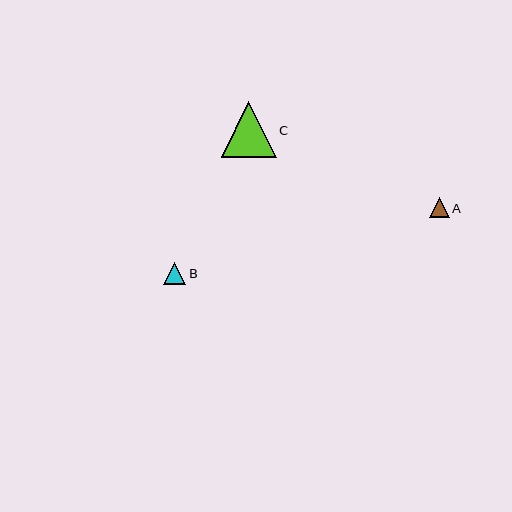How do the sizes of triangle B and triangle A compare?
Triangle B and triangle A are approximately the same size.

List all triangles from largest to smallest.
From largest to smallest: C, B, A.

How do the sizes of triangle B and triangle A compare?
Triangle B and triangle A are approximately the same size.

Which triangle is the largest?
Triangle C is the largest with a size of approximately 55 pixels.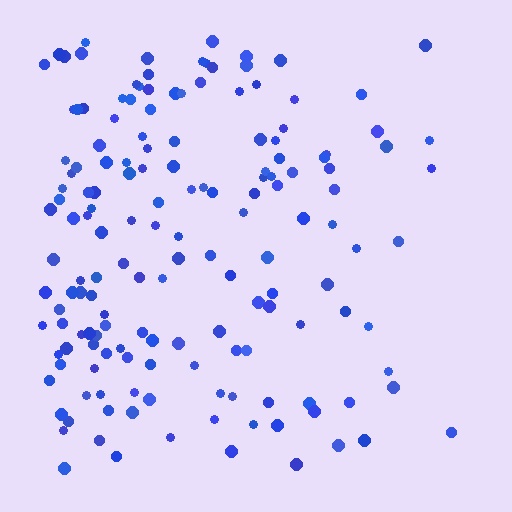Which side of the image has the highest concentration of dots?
The left.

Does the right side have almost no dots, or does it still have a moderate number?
Still a moderate number, just noticeably fewer than the left.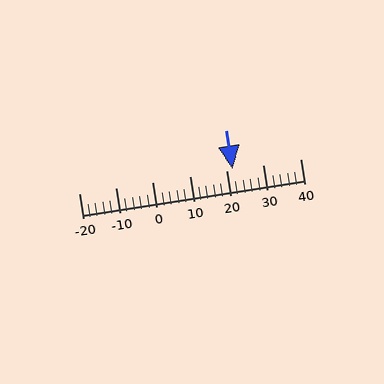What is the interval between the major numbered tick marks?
The major tick marks are spaced 10 units apart.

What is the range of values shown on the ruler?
The ruler shows values from -20 to 40.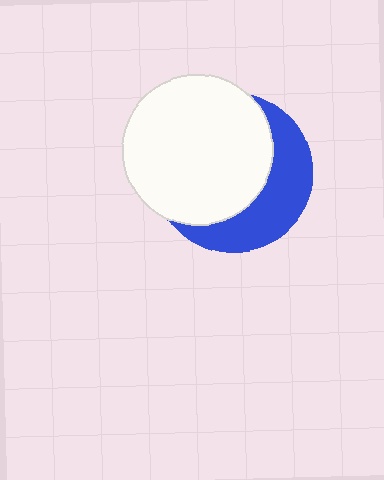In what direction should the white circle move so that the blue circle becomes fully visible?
The white circle should move toward the upper-left. That is the shortest direction to clear the overlap and leave the blue circle fully visible.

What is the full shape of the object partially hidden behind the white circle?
The partially hidden object is a blue circle.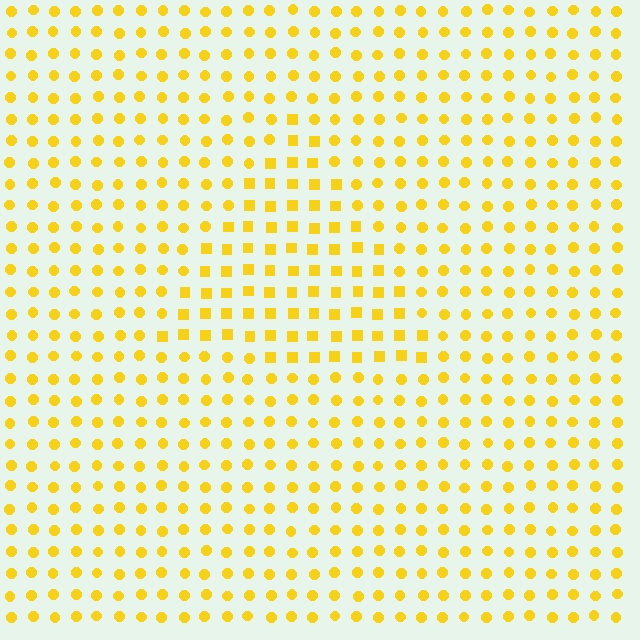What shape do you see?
I see a triangle.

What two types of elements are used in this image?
The image uses squares inside the triangle region and circles outside it.